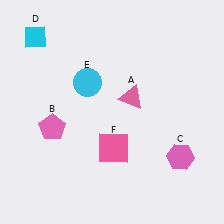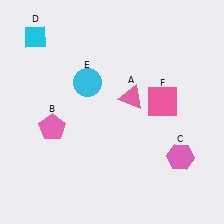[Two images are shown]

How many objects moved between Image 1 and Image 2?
1 object moved between the two images.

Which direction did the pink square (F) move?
The pink square (F) moved right.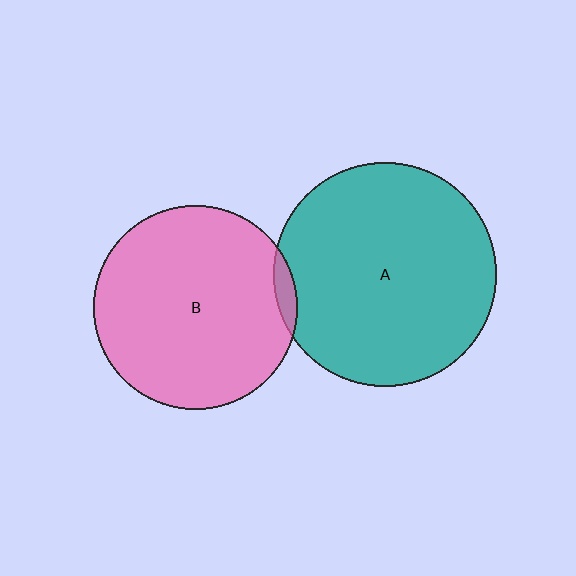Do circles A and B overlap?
Yes.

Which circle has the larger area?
Circle A (teal).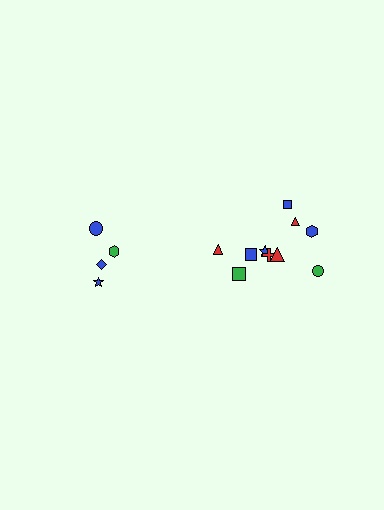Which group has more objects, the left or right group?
The right group.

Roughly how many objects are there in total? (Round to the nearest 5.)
Roughly 15 objects in total.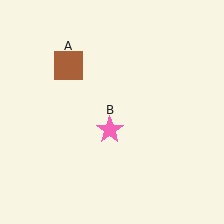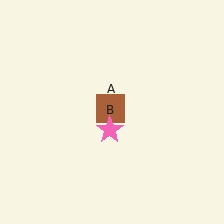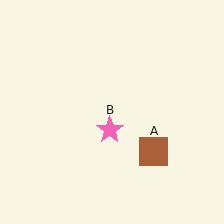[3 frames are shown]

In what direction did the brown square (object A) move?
The brown square (object A) moved down and to the right.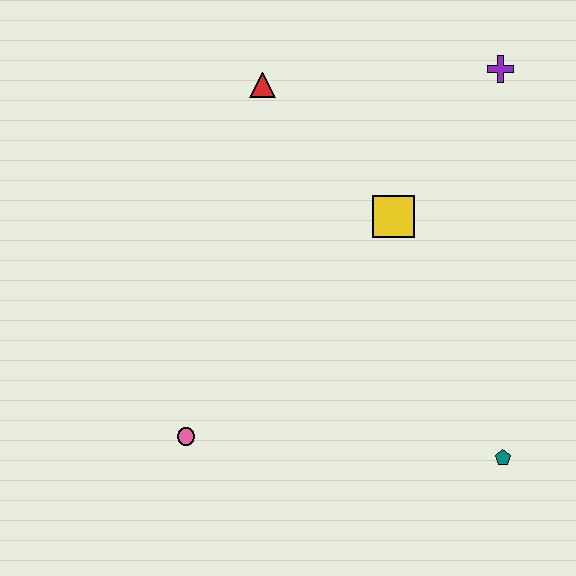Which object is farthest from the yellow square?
The pink circle is farthest from the yellow square.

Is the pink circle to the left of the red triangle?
Yes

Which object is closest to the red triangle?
The yellow square is closest to the red triangle.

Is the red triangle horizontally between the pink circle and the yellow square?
Yes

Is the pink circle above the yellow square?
No